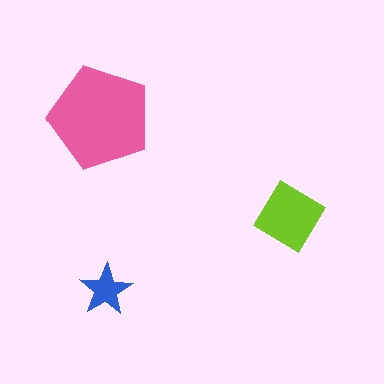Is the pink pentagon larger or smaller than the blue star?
Larger.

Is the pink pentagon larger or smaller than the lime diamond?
Larger.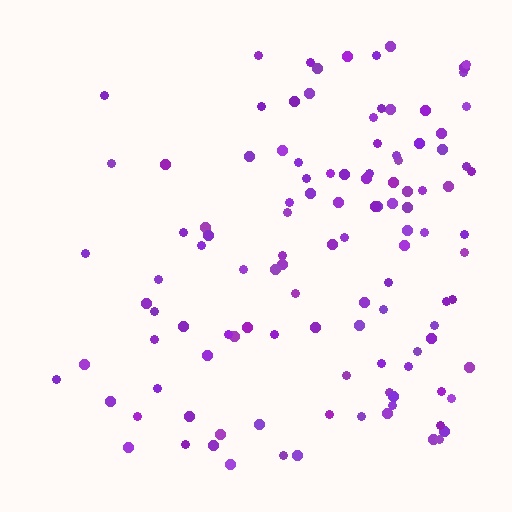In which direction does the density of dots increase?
From left to right, with the right side densest.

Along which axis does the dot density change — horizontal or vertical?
Horizontal.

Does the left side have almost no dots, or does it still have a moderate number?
Still a moderate number, just noticeably fewer than the right.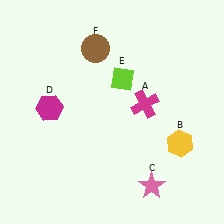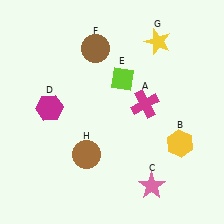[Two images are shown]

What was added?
A yellow star (G), a brown circle (H) were added in Image 2.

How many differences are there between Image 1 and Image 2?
There are 2 differences between the two images.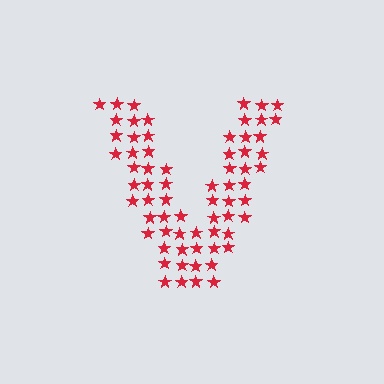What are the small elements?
The small elements are stars.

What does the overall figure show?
The overall figure shows the letter V.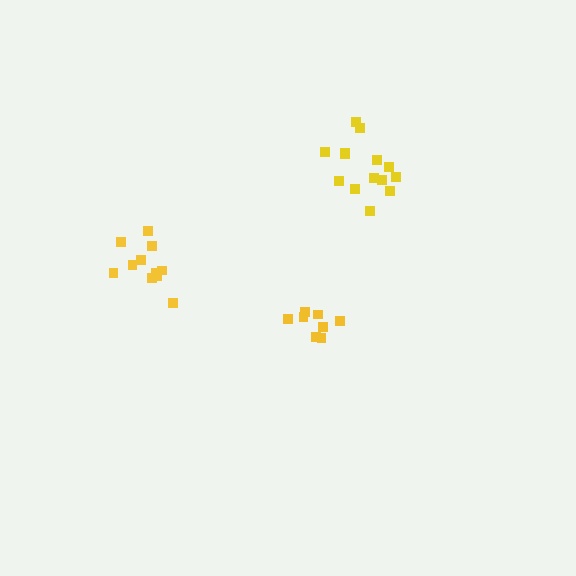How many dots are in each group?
Group 1: 14 dots, Group 2: 8 dots, Group 3: 11 dots (33 total).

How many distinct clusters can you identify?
There are 3 distinct clusters.